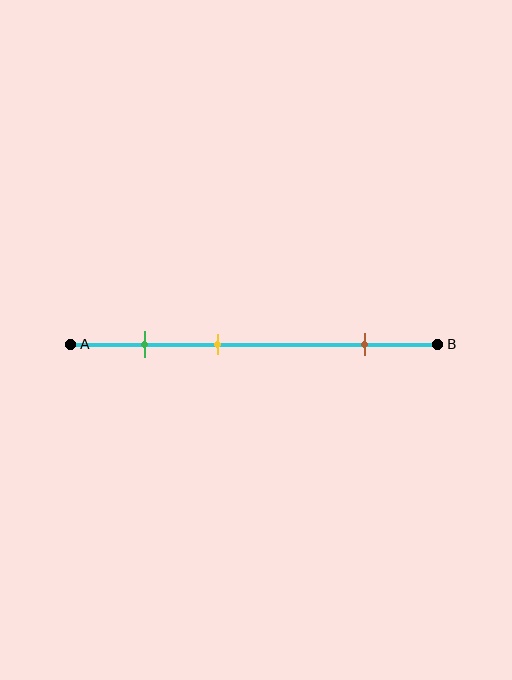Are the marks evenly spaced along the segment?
No, the marks are not evenly spaced.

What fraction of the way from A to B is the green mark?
The green mark is approximately 20% (0.2) of the way from A to B.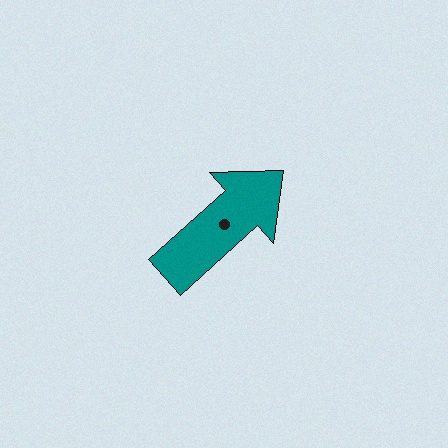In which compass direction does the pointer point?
Northeast.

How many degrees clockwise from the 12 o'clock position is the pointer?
Approximately 48 degrees.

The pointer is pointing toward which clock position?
Roughly 2 o'clock.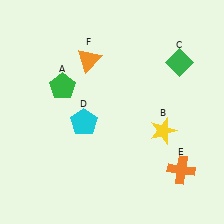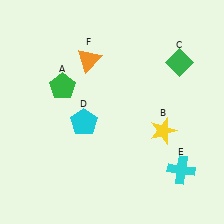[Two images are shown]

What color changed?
The cross (E) changed from orange in Image 1 to cyan in Image 2.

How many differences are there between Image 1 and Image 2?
There is 1 difference between the two images.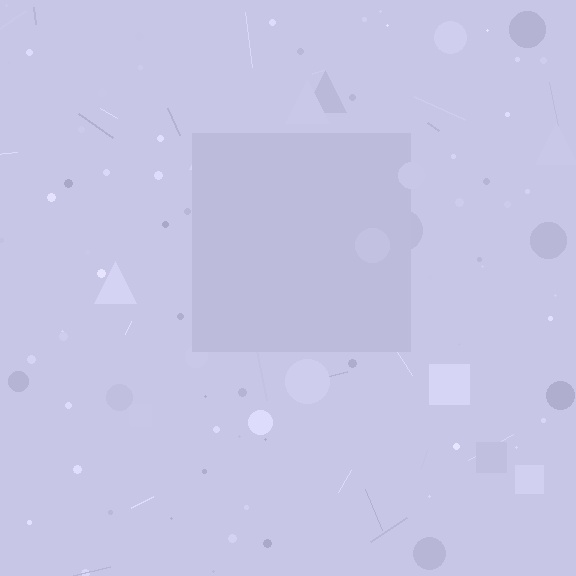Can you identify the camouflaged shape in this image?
The camouflaged shape is a square.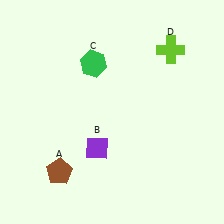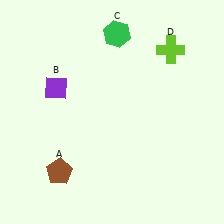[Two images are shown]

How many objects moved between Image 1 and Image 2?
2 objects moved between the two images.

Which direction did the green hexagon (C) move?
The green hexagon (C) moved up.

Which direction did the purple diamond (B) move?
The purple diamond (B) moved up.